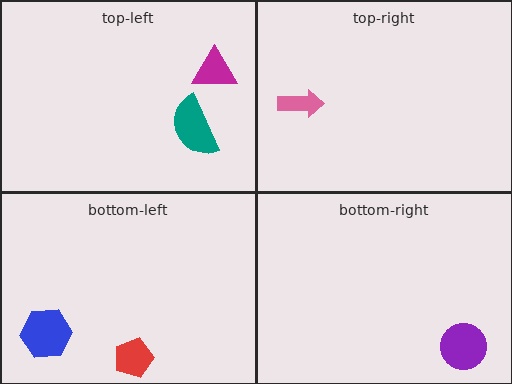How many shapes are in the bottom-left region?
2.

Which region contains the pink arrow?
The top-right region.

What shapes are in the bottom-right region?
The purple circle.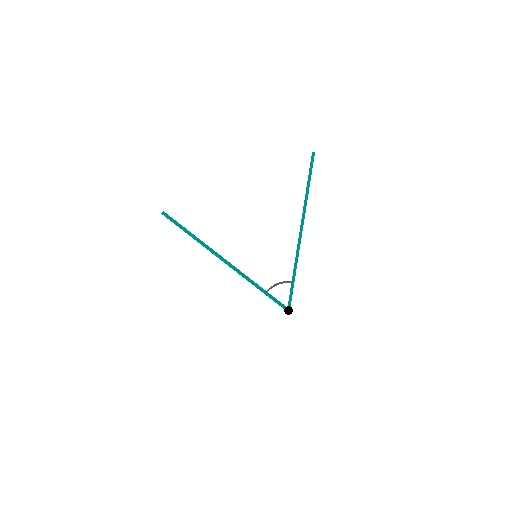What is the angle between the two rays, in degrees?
Approximately 61 degrees.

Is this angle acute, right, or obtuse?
It is acute.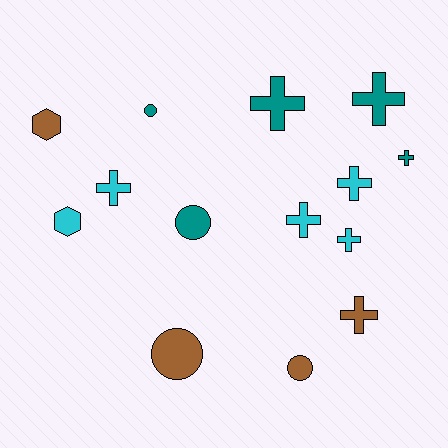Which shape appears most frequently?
Cross, with 8 objects.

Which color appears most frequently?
Cyan, with 5 objects.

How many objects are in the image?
There are 14 objects.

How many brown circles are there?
There are 2 brown circles.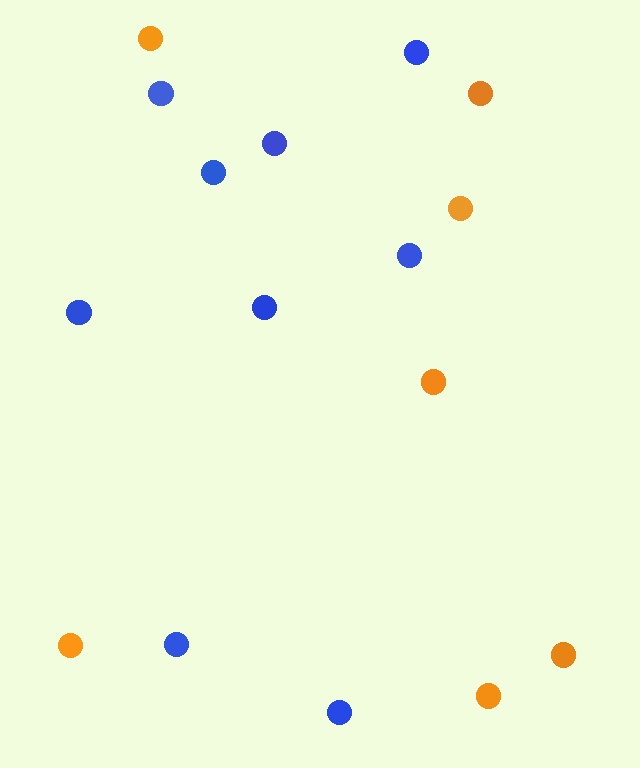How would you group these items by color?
There are 2 groups: one group of orange circles (7) and one group of blue circles (9).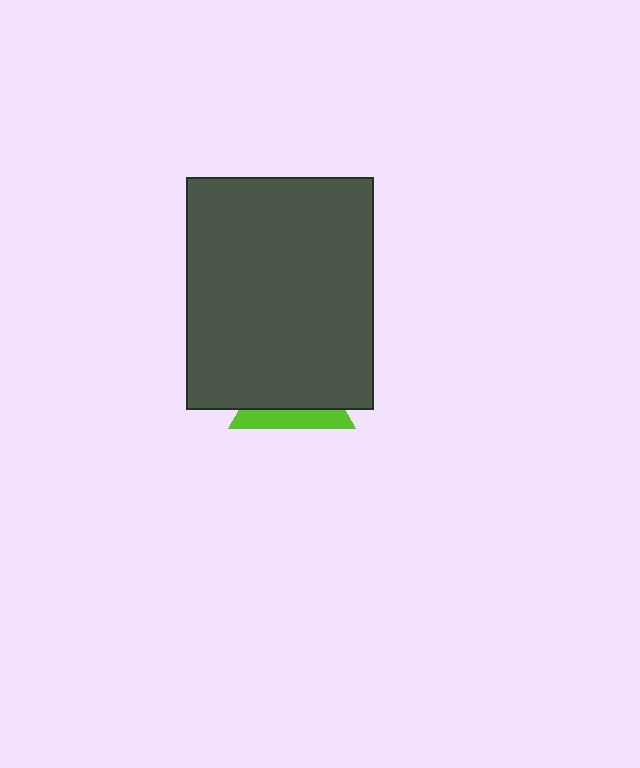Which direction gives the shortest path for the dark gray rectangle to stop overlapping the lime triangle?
Moving up gives the shortest separation.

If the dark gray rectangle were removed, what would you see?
You would see the complete lime triangle.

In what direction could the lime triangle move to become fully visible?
The lime triangle could move down. That would shift it out from behind the dark gray rectangle entirely.